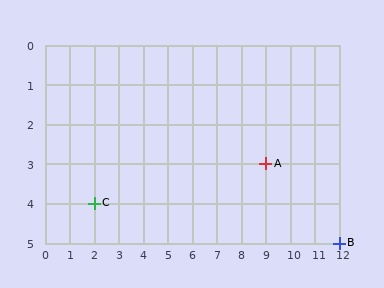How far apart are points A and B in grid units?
Points A and B are 3 columns and 2 rows apart (about 3.6 grid units diagonally).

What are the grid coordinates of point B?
Point B is at grid coordinates (12, 5).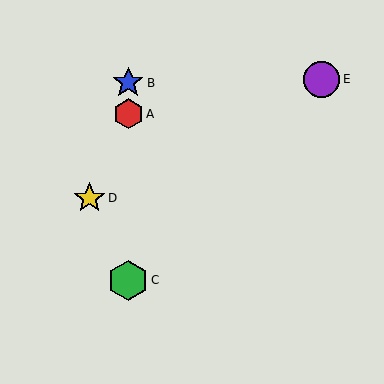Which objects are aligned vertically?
Objects A, B, C are aligned vertically.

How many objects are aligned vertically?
3 objects (A, B, C) are aligned vertically.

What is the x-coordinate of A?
Object A is at x≈128.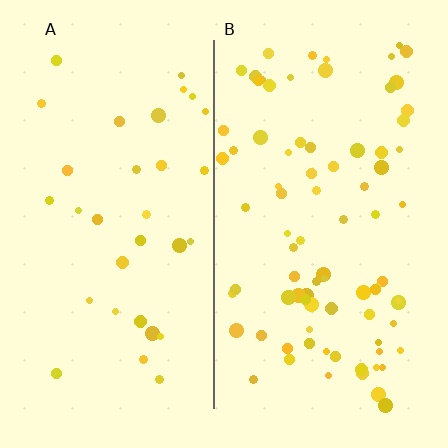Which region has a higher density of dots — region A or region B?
B (the right).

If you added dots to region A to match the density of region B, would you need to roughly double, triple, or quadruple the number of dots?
Approximately triple.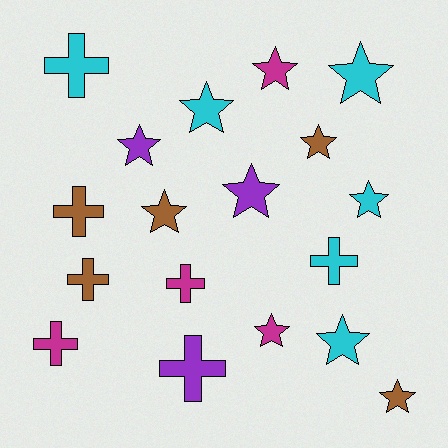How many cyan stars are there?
There are 4 cyan stars.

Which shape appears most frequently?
Star, with 11 objects.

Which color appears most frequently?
Cyan, with 6 objects.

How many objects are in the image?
There are 18 objects.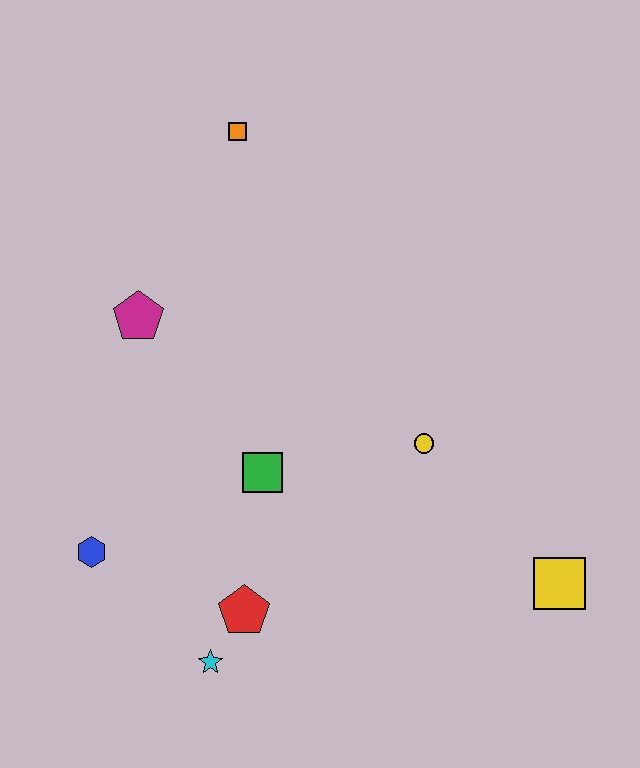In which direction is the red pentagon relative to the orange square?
The red pentagon is below the orange square.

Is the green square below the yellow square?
No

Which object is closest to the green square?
The red pentagon is closest to the green square.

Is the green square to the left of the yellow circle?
Yes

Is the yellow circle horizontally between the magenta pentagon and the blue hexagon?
No